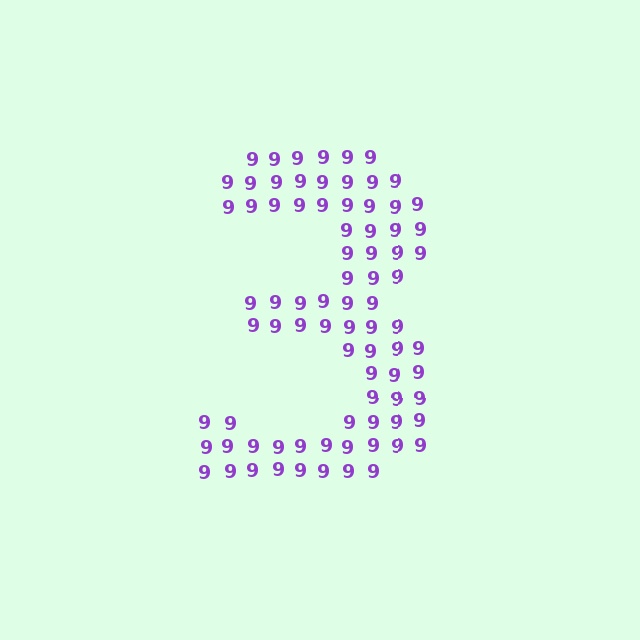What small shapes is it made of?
It is made of small digit 9's.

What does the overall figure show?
The overall figure shows the digit 3.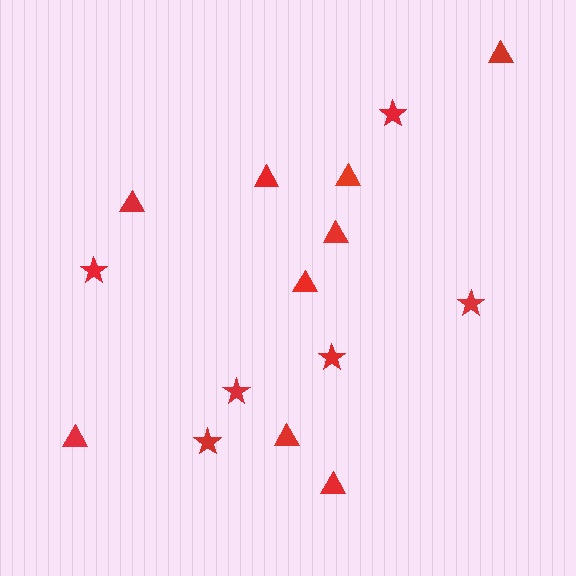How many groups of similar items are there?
There are 2 groups: one group of triangles (9) and one group of stars (6).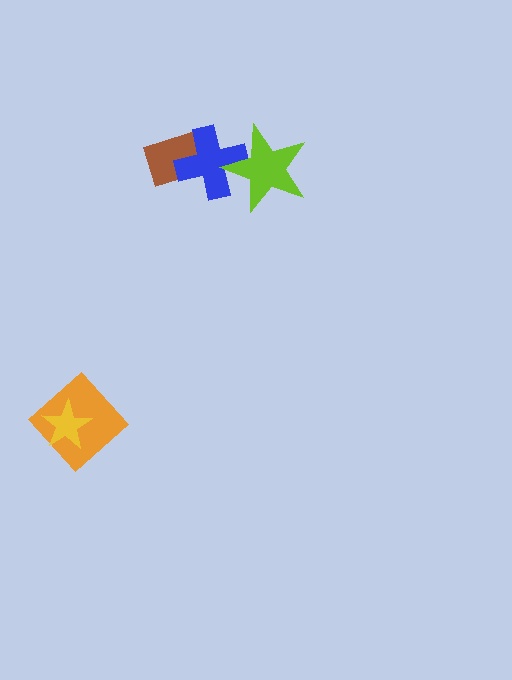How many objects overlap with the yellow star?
1 object overlaps with the yellow star.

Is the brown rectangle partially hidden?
Yes, it is partially covered by another shape.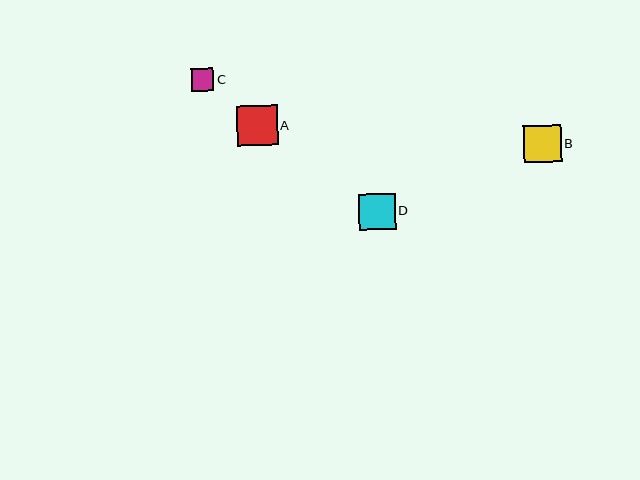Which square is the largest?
Square A is the largest with a size of approximately 41 pixels.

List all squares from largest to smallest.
From largest to smallest: A, B, D, C.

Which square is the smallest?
Square C is the smallest with a size of approximately 22 pixels.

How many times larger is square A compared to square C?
Square A is approximately 1.8 times the size of square C.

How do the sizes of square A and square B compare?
Square A and square B are approximately the same size.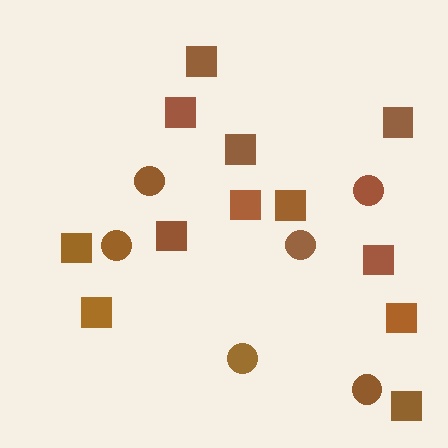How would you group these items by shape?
There are 2 groups: one group of circles (6) and one group of squares (12).